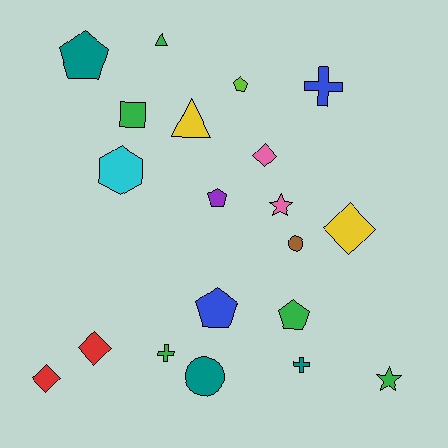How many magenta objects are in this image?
There are no magenta objects.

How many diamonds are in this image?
There are 4 diamonds.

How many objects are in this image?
There are 20 objects.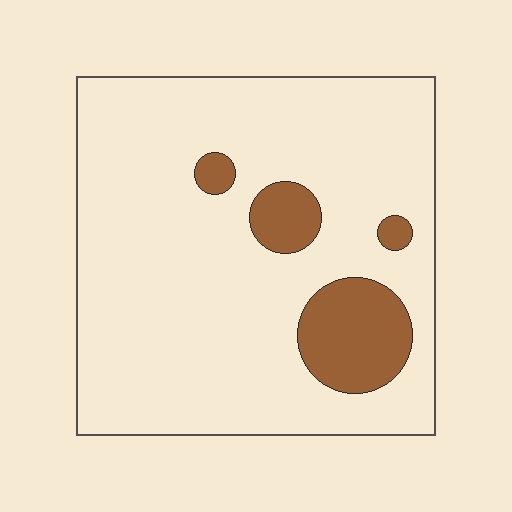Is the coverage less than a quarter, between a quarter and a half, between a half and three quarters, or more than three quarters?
Less than a quarter.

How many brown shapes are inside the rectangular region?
4.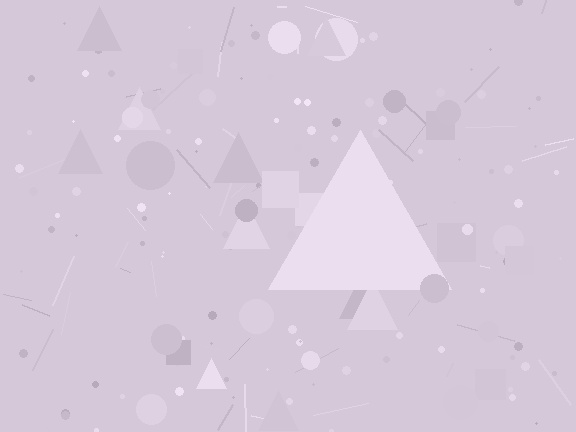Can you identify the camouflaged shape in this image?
The camouflaged shape is a triangle.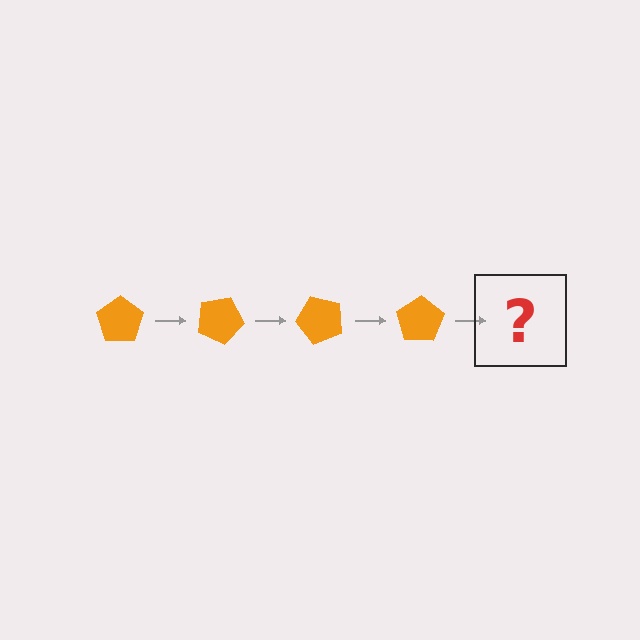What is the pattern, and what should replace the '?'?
The pattern is that the pentagon rotates 25 degrees each step. The '?' should be an orange pentagon rotated 100 degrees.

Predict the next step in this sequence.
The next step is an orange pentagon rotated 100 degrees.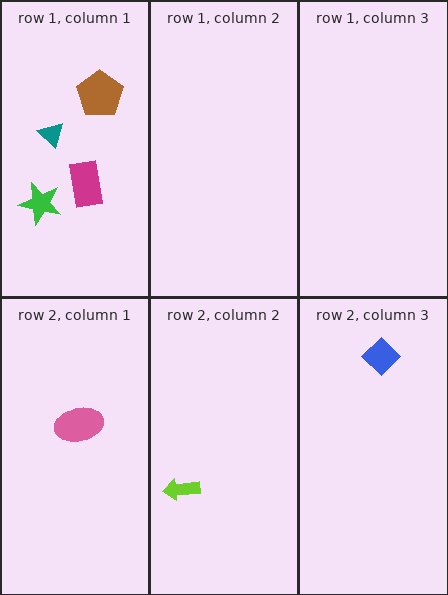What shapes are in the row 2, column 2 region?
The lime arrow.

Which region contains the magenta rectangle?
The row 1, column 1 region.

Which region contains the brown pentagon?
The row 1, column 1 region.